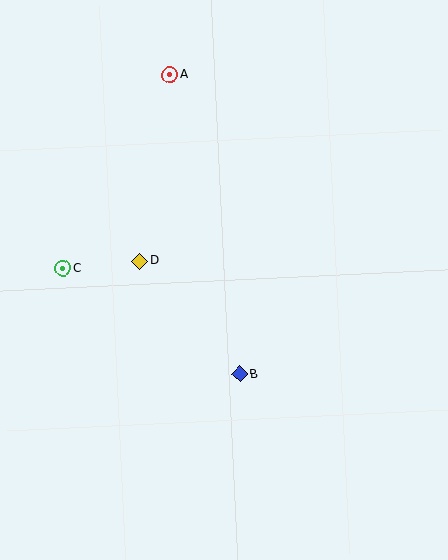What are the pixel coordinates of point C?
Point C is at (63, 269).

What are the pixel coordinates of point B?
Point B is at (240, 374).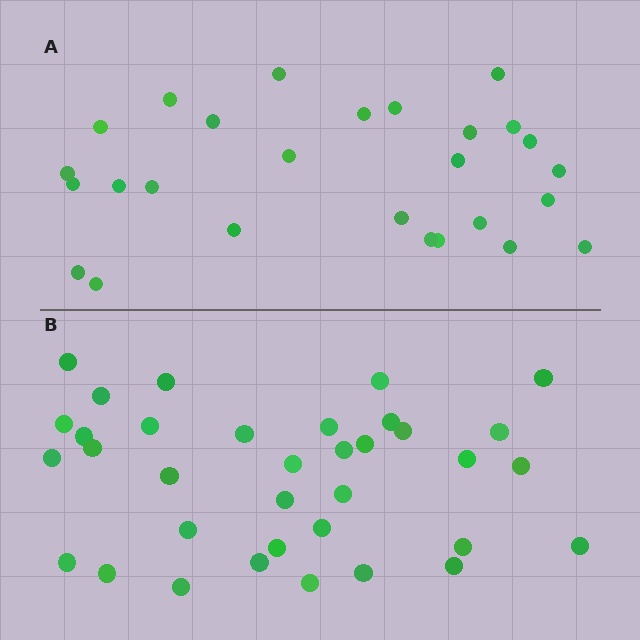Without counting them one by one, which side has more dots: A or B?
Region B (the bottom region) has more dots.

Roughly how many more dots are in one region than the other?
Region B has roughly 8 or so more dots than region A.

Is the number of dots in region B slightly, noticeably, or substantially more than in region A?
Region B has noticeably more, but not dramatically so. The ratio is roughly 1.3 to 1.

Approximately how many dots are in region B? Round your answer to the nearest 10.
About 40 dots. (The exact count is 35, which rounds to 40.)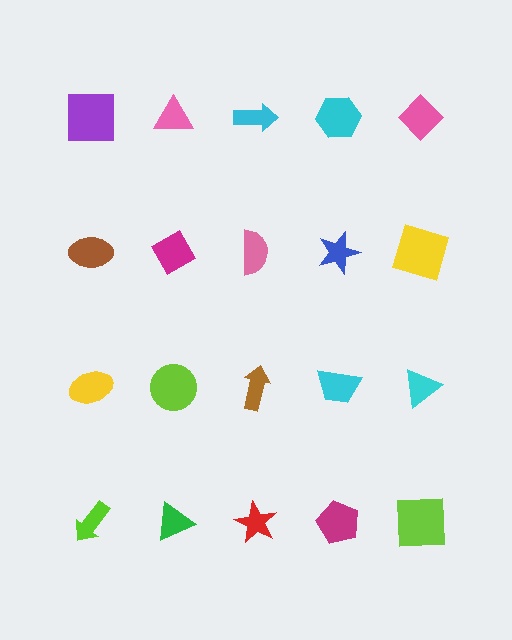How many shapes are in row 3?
5 shapes.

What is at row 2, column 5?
A yellow square.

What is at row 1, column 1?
A purple square.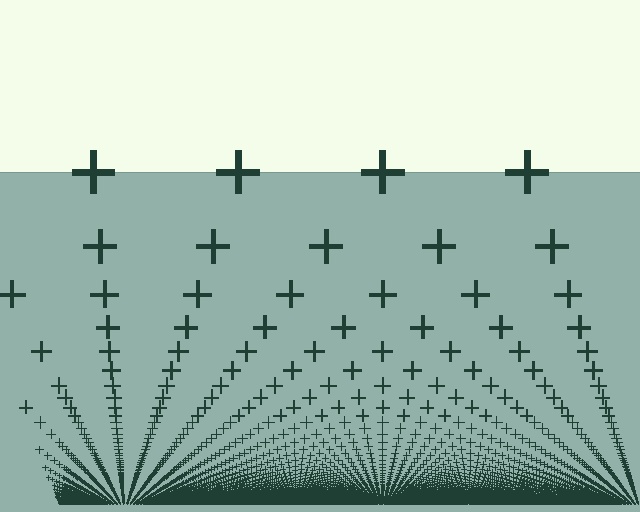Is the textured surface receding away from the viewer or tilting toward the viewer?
The surface appears to tilt toward the viewer. Texture elements get larger and sparser toward the top.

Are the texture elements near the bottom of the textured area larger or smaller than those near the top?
Smaller. The gradient is inverted — elements near the bottom are smaller and denser.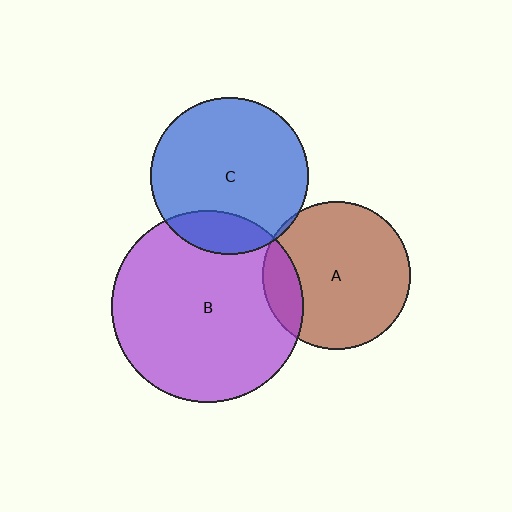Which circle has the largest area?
Circle B (purple).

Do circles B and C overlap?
Yes.